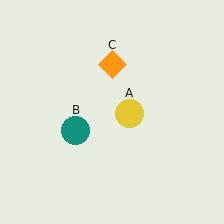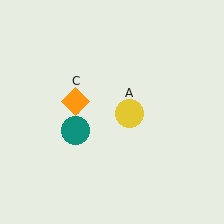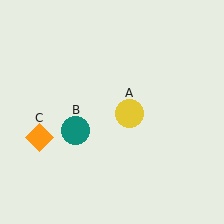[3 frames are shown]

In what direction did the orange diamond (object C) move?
The orange diamond (object C) moved down and to the left.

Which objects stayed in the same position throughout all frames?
Yellow circle (object A) and teal circle (object B) remained stationary.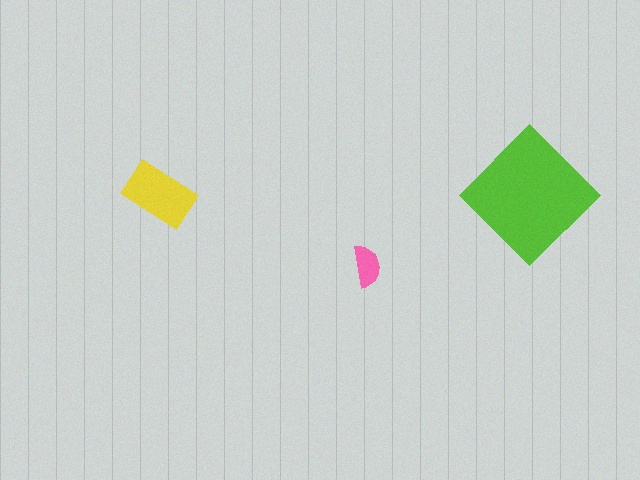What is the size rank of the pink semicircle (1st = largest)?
3rd.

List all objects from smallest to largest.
The pink semicircle, the yellow rectangle, the lime diamond.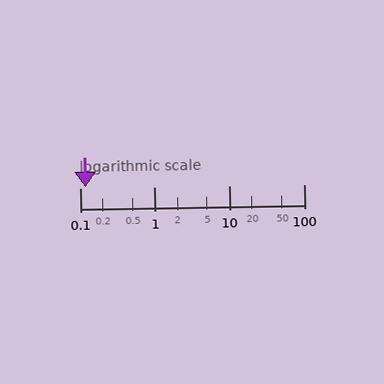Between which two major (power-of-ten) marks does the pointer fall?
The pointer is between 0.1 and 1.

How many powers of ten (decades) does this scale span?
The scale spans 3 decades, from 0.1 to 100.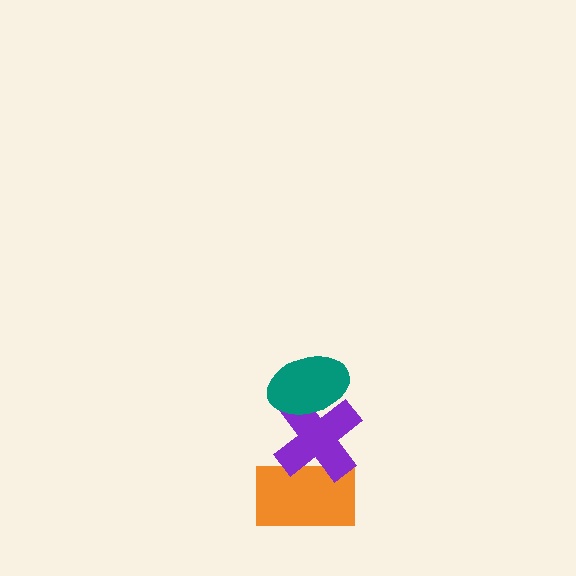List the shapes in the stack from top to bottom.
From top to bottom: the teal ellipse, the purple cross, the orange rectangle.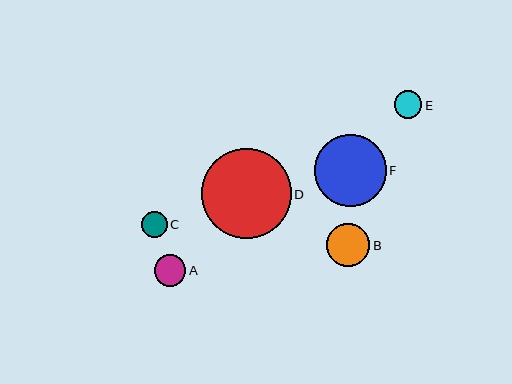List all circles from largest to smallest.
From largest to smallest: D, F, B, A, E, C.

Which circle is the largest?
Circle D is the largest with a size of approximately 90 pixels.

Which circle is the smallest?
Circle C is the smallest with a size of approximately 26 pixels.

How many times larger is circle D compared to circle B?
Circle D is approximately 2.1 times the size of circle B.